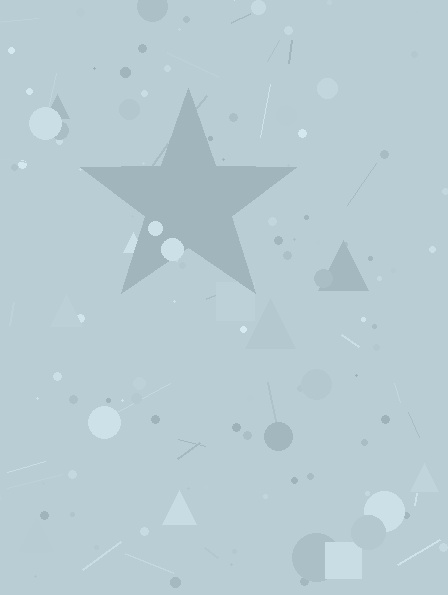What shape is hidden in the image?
A star is hidden in the image.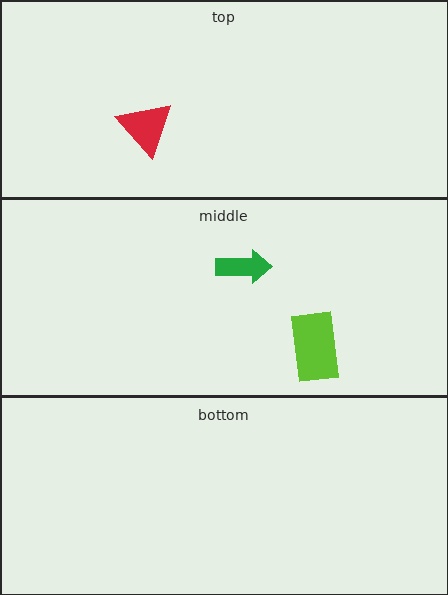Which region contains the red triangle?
The top region.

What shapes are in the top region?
The red triangle.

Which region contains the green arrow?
The middle region.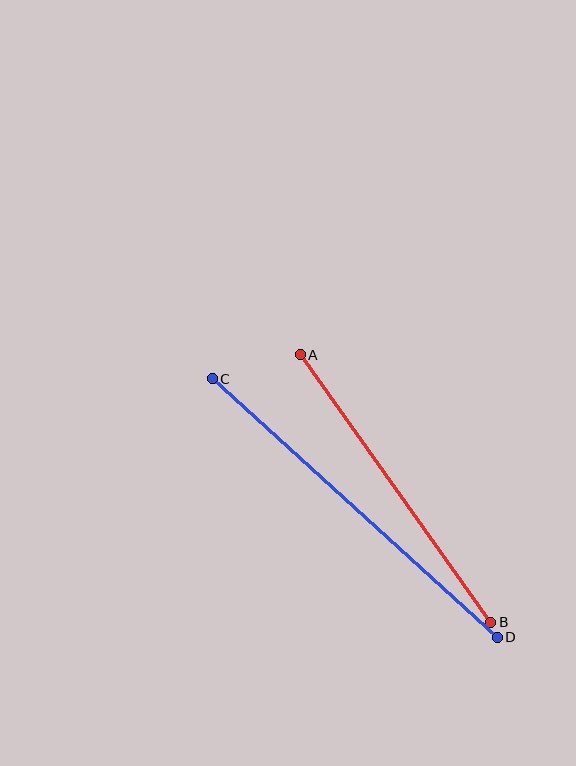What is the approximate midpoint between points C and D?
The midpoint is at approximately (355, 508) pixels.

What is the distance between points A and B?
The distance is approximately 328 pixels.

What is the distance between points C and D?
The distance is approximately 385 pixels.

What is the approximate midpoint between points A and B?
The midpoint is at approximately (396, 489) pixels.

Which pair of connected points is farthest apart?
Points C and D are farthest apart.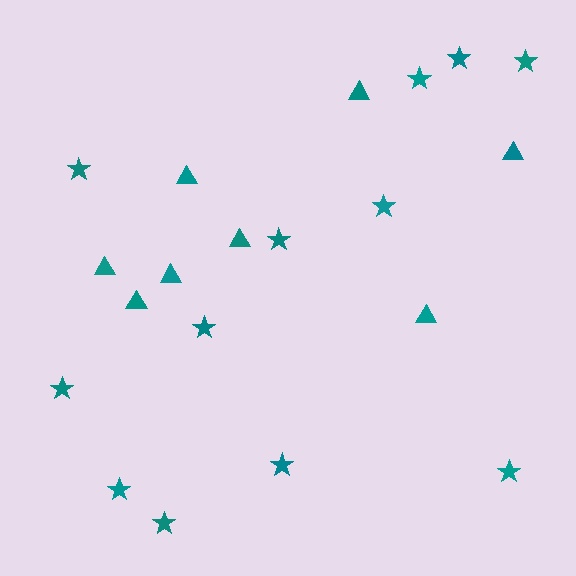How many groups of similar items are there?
There are 2 groups: one group of stars (12) and one group of triangles (8).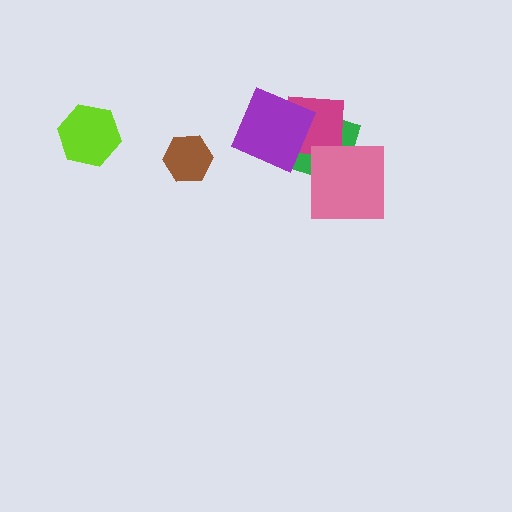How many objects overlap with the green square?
3 objects overlap with the green square.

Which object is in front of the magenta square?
The purple diamond is in front of the magenta square.